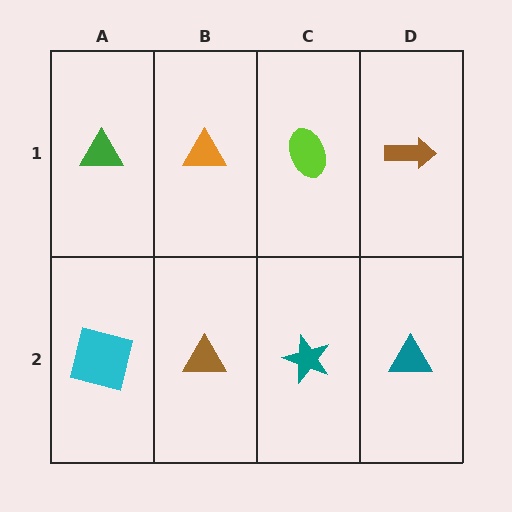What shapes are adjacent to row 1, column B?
A brown triangle (row 2, column B), a green triangle (row 1, column A), a lime ellipse (row 1, column C).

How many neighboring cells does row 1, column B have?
3.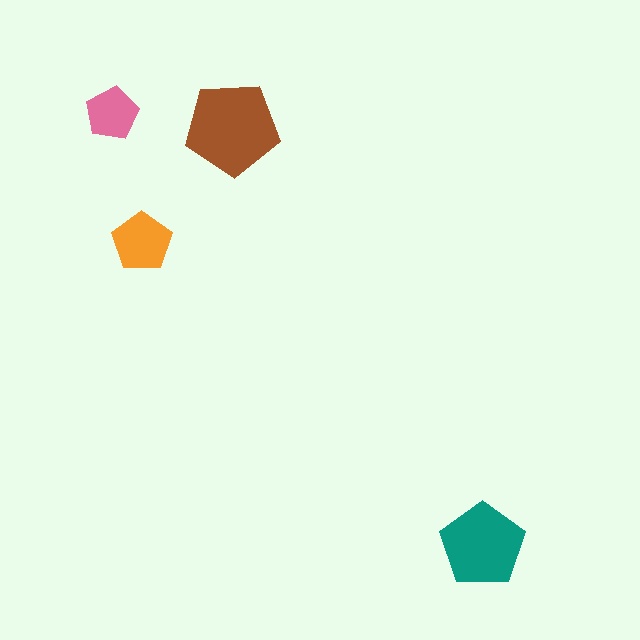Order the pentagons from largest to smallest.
the brown one, the teal one, the orange one, the pink one.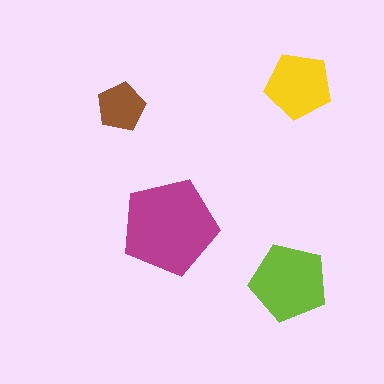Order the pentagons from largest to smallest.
the magenta one, the lime one, the yellow one, the brown one.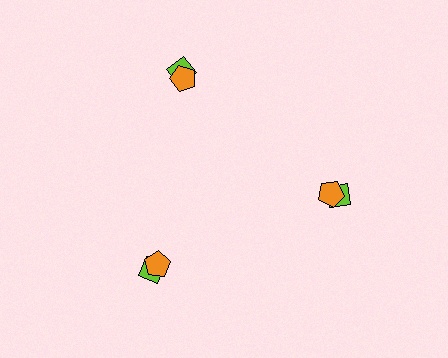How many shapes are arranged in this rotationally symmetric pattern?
There are 6 shapes, arranged in 3 groups of 2.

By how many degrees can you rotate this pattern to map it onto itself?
The pattern maps onto itself every 120 degrees of rotation.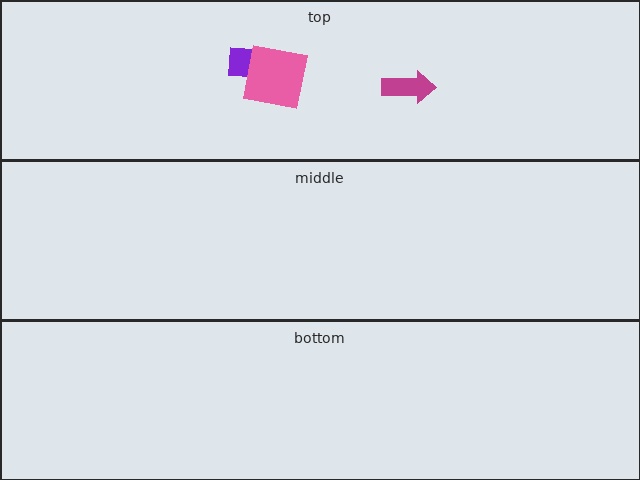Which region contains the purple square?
The top region.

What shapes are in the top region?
The purple square, the magenta arrow, the pink square.